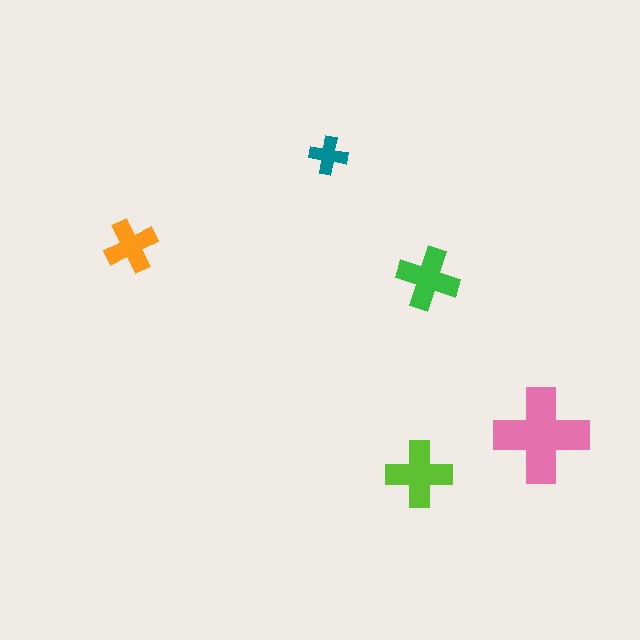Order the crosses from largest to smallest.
the pink one, the lime one, the green one, the orange one, the teal one.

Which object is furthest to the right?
The pink cross is rightmost.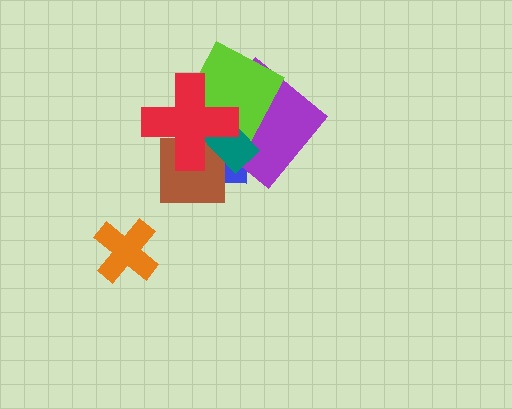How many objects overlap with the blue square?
5 objects overlap with the blue square.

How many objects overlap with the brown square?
3 objects overlap with the brown square.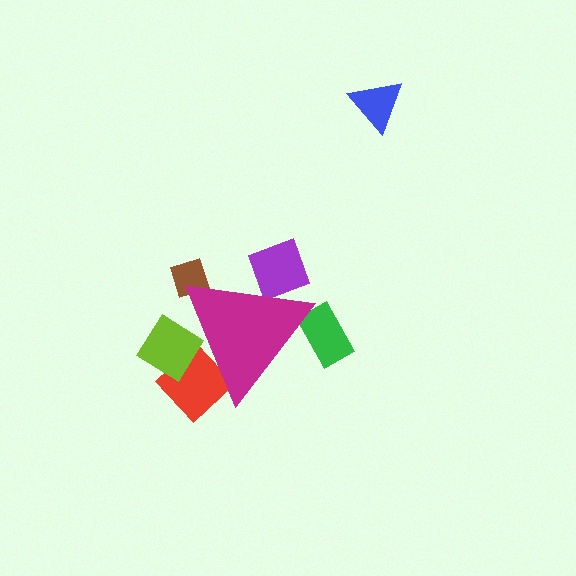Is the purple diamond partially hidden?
Yes, the purple diamond is partially hidden behind the magenta triangle.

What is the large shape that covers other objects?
A magenta triangle.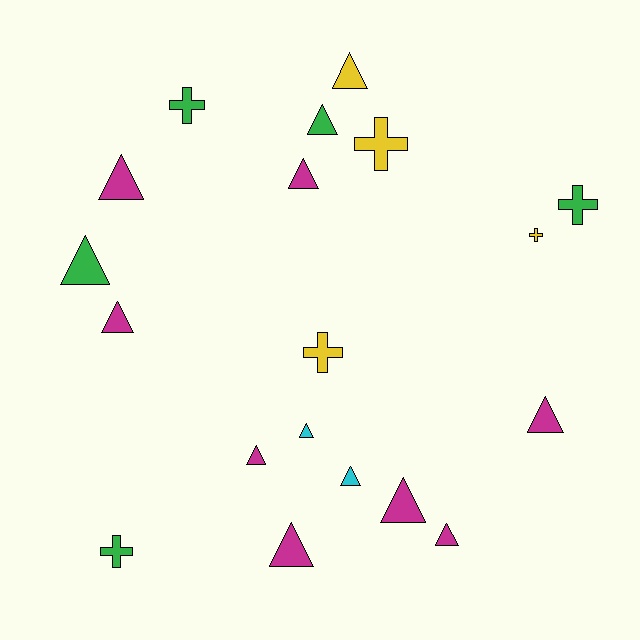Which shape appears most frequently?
Triangle, with 13 objects.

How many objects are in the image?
There are 19 objects.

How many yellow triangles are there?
There is 1 yellow triangle.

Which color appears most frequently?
Magenta, with 8 objects.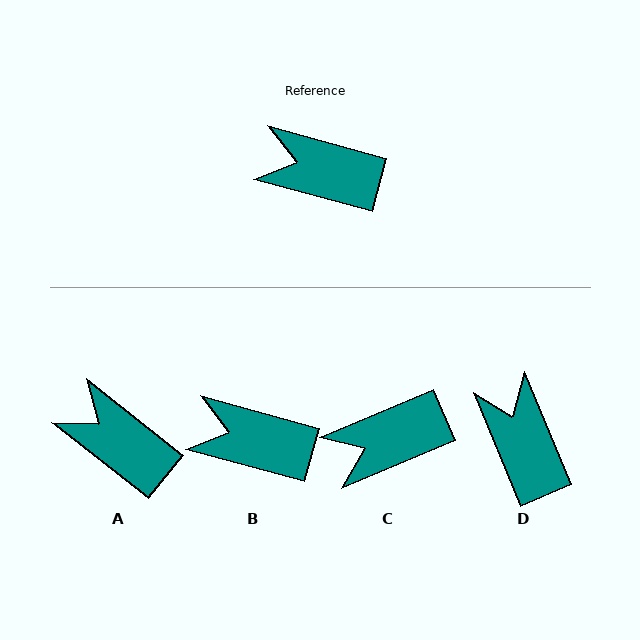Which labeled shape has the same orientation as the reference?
B.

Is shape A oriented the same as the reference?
No, it is off by about 23 degrees.